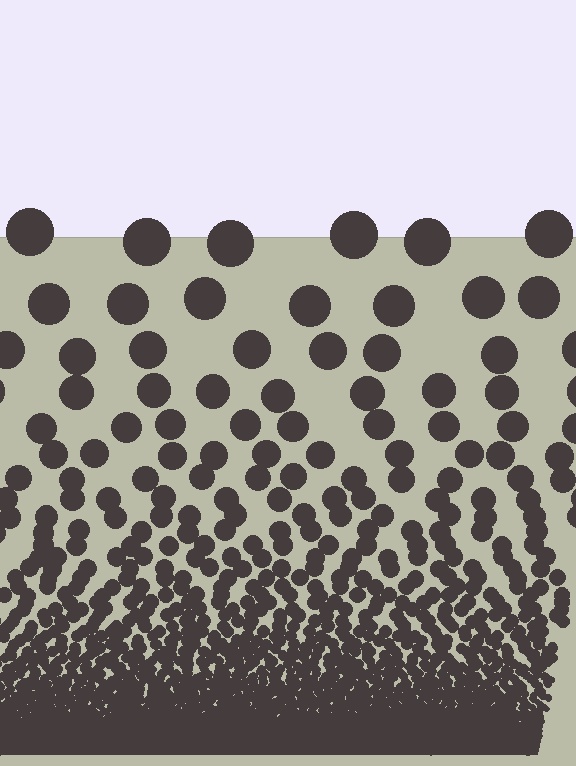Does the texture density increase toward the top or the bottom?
Density increases toward the bottom.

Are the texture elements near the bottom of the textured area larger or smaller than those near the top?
Smaller. The gradient is inverted — elements near the bottom are smaller and denser.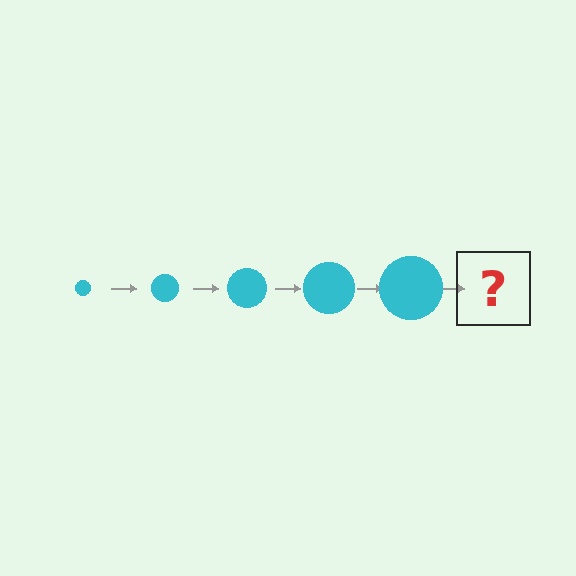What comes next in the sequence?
The next element should be a cyan circle, larger than the previous one.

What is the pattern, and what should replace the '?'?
The pattern is that the circle gets progressively larger each step. The '?' should be a cyan circle, larger than the previous one.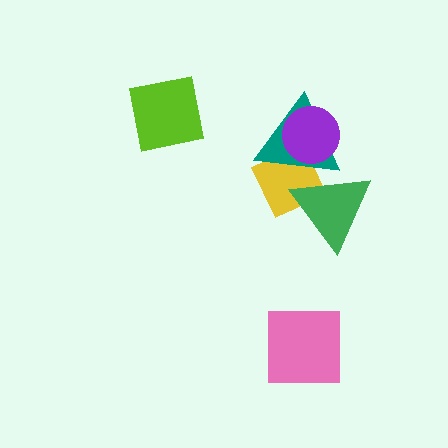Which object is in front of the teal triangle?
The purple circle is in front of the teal triangle.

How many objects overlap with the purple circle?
2 objects overlap with the purple circle.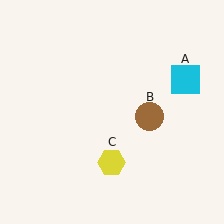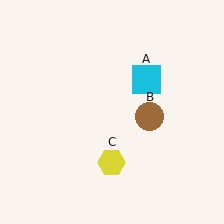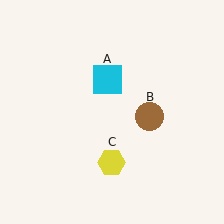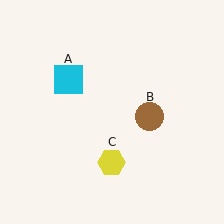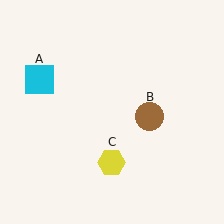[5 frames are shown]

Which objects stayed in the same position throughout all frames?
Brown circle (object B) and yellow hexagon (object C) remained stationary.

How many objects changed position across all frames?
1 object changed position: cyan square (object A).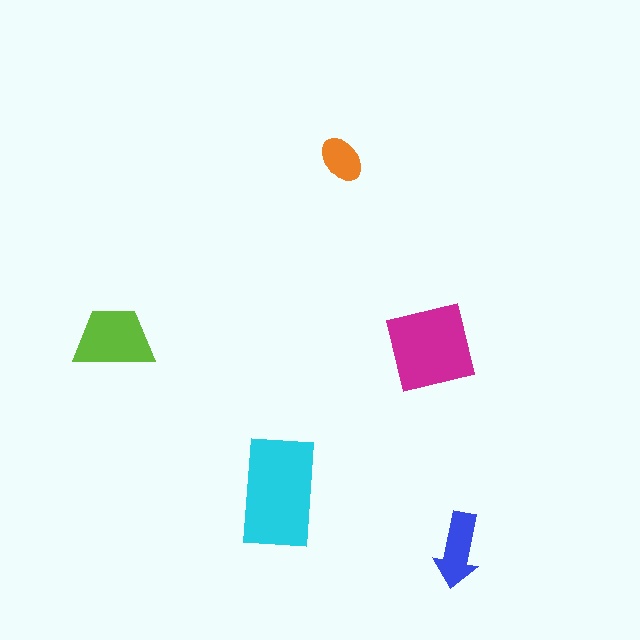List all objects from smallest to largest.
The orange ellipse, the blue arrow, the lime trapezoid, the magenta square, the cyan rectangle.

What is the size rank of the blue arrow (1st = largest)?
4th.